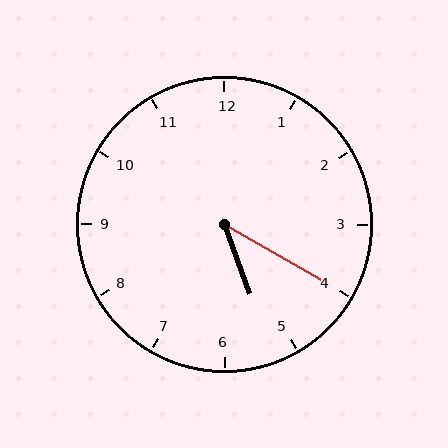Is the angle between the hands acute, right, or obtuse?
It is acute.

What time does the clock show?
5:20.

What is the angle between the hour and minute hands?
Approximately 40 degrees.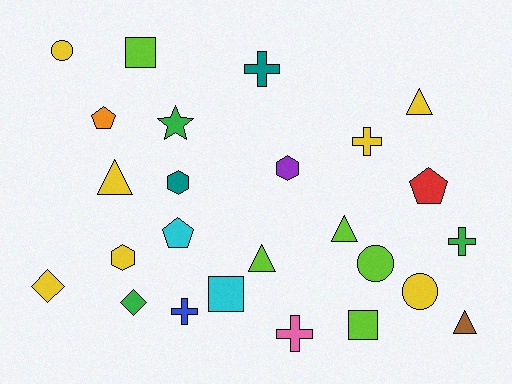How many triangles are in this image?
There are 5 triangles.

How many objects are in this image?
There are 25 objects.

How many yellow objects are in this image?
There are 7 yellow objects.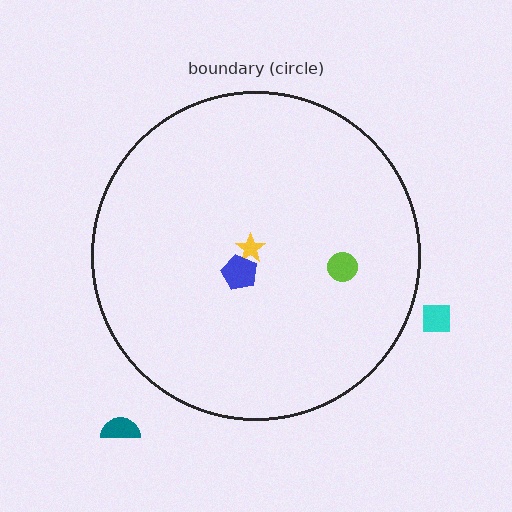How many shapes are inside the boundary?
3 inside, 2 outside.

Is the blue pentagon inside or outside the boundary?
Inside.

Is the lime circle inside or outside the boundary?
Inside.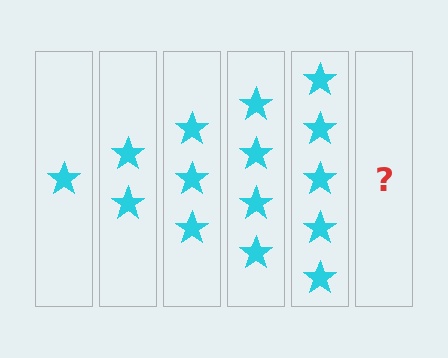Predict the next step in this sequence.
The next step is 6 stars.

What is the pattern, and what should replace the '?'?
The pattern is that each step adds one more star. The '?' should be 6 stars.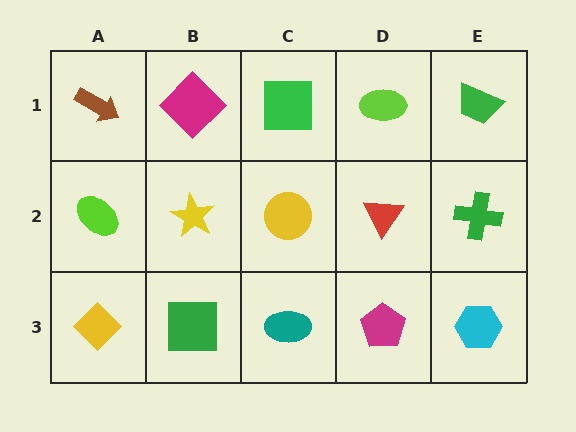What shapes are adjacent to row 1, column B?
A yellow star (row 2, column B), a brown arrow (row 1, column A), a green square (row 1, column C).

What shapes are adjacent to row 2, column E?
A green trapezoid (row 1, column E), a cyan hexagon (row 3, column E), a red triangle (row 2, column D).